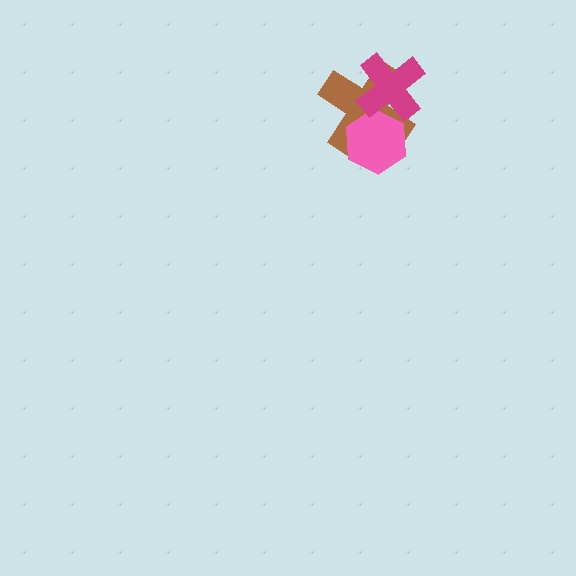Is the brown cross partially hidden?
Yes, it is partially covered by another shape.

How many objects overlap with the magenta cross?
2 objects overlap with the magenta cross.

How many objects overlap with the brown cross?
2 objects overlap with the brown cross.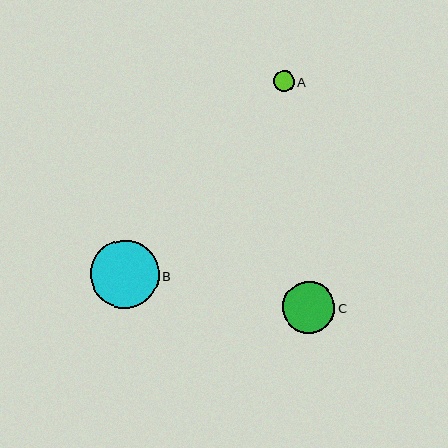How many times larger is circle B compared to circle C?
Circle B is approximately 1.3 times the size of circle C.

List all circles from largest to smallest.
From largest to smallest: B, C, A.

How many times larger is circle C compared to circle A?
Circle C is approximately 2.5 times the size of circle A.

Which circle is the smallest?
Circle A is the smallest with a size of approximately 21 pixels.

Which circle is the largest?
Circle B is the largest with a size of approximately 68 pixels.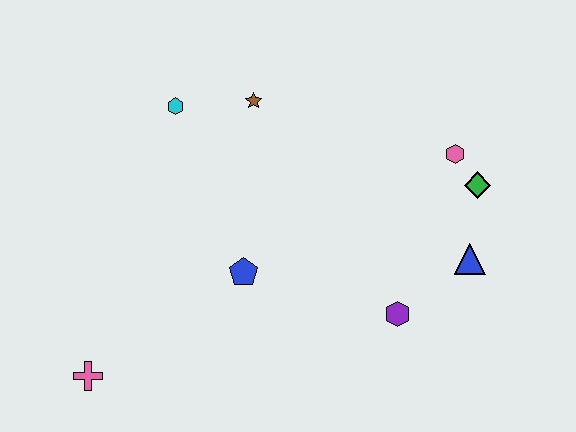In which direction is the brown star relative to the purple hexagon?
The brown star is above the purple hexagon.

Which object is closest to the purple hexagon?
The blue triangle is closest to the purple hexagon.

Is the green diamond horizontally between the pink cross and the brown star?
No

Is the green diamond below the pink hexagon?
Yes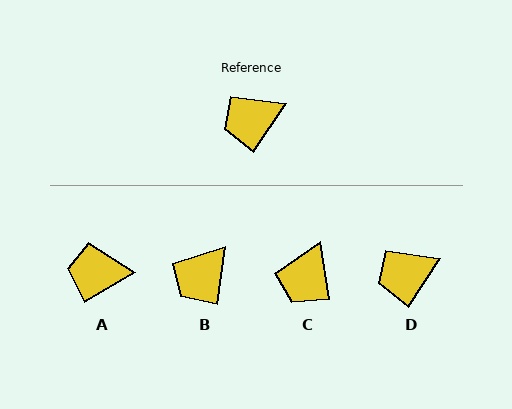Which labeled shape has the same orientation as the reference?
D.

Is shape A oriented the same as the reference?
No, it is off by about 26 degrees.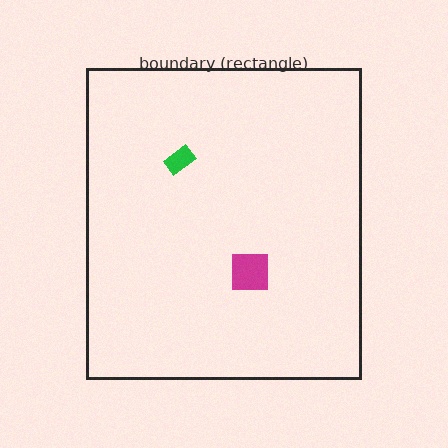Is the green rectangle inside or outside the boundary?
Inside.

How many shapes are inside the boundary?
2 inside, 0 outside.